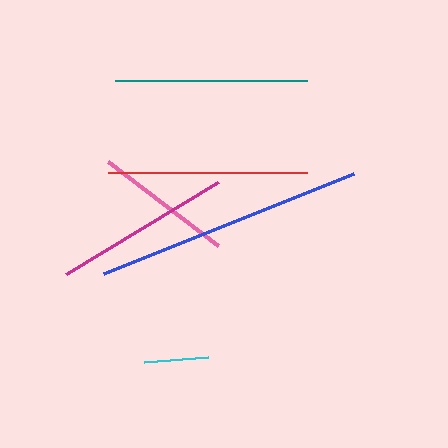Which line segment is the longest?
The blue line is the longest at approximately 269 pixels.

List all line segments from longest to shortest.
From longest to shortest: blue, red, teal, magenta, pink, cyan.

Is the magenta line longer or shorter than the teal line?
The teal line is longer than the magenta line.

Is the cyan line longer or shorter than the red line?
The red line is longer than the cyan line.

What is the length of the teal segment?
The teal segment is approximately 193 pixels long.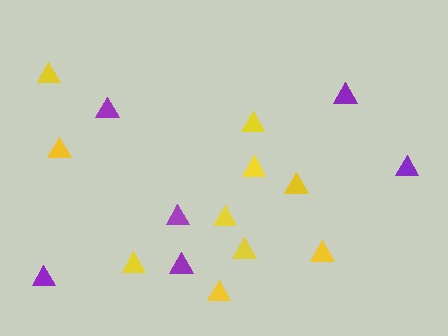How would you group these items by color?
There are 2 groups: one group of yellow triangles (10) and one group of purple triangles (6).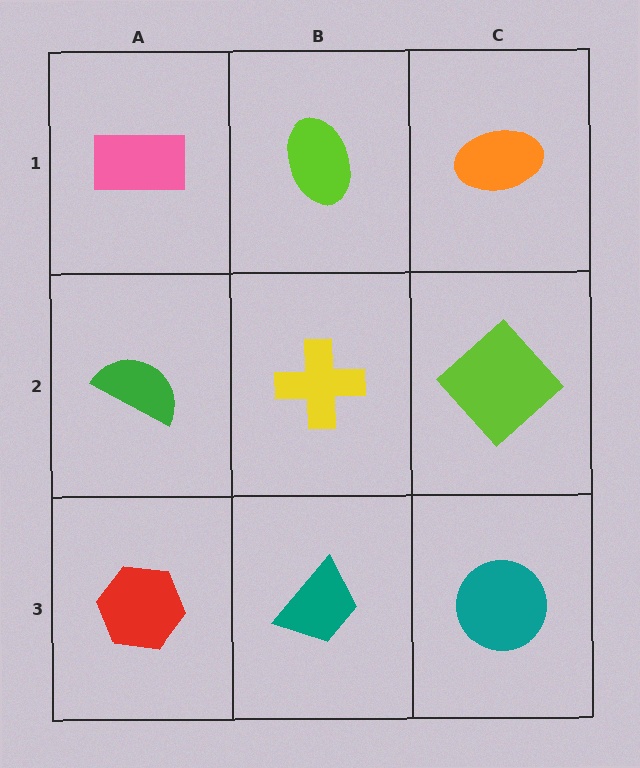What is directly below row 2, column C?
A teal circle.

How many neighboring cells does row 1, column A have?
2.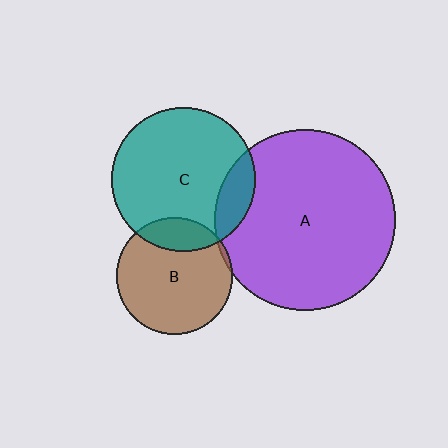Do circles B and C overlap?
Yes.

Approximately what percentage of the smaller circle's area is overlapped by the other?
Approximately 20%.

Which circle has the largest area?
Circle A (purple).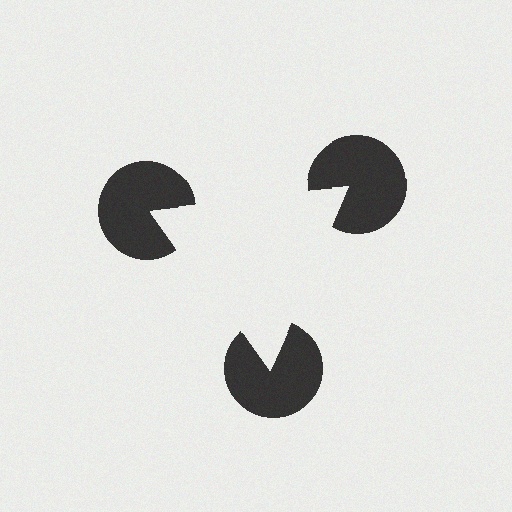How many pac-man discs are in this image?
There are 3 — one at each vertex of the illusory triangle.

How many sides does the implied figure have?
3 sides.